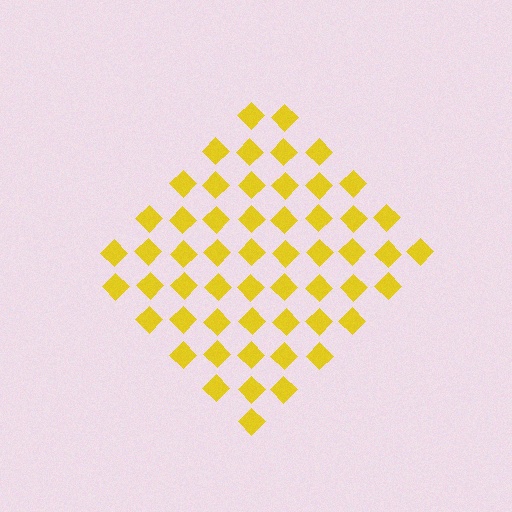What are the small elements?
The small elements are diamonds.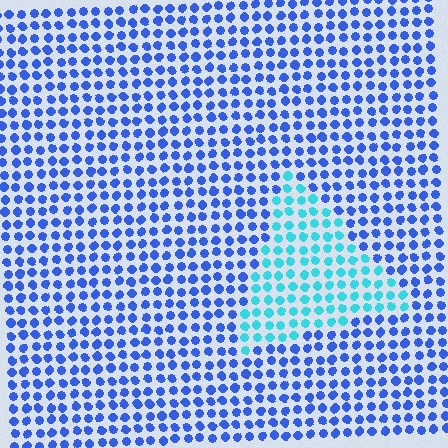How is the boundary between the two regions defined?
The boundary is defined purely by a slight shift in hue (about 43 degrees). Spacing, size, and orientation are identical on both sides.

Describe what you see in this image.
The image is filled with small blue elements in a uniform arrangement. A triangle-shaped region is visible where the elements are tinted to a slightly different hue, forming a subtle color boundary.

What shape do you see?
I see a triangle.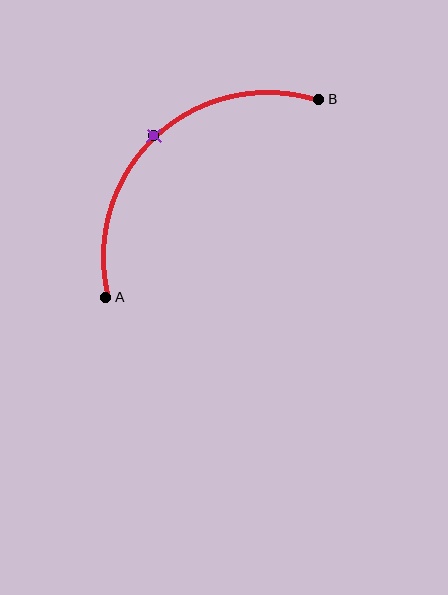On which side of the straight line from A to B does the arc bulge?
The arc bulges above and to the left of the straight line connecting A and B.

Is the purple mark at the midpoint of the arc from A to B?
Yes. The purple mark lies on the arc at equal arc-length from both A and B — it is the arc midpoint.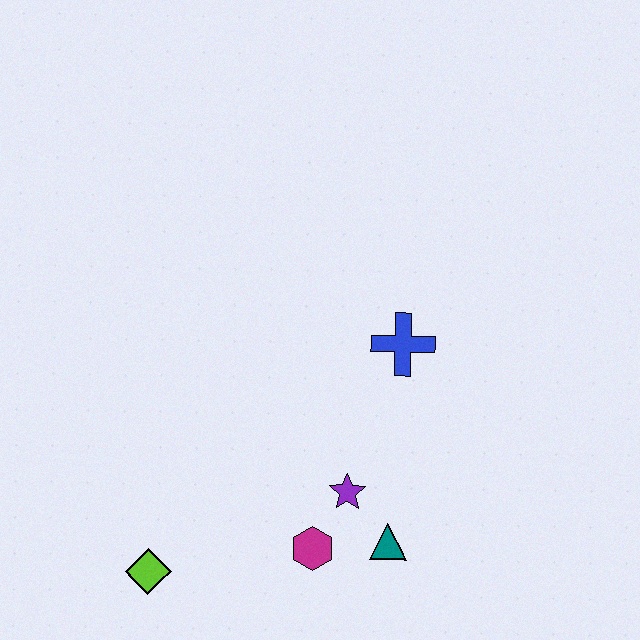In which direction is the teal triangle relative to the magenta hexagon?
The teal triangle is to the right of the magenta hexagon.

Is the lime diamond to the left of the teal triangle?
Yes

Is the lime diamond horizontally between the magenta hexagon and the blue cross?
No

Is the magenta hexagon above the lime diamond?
Yes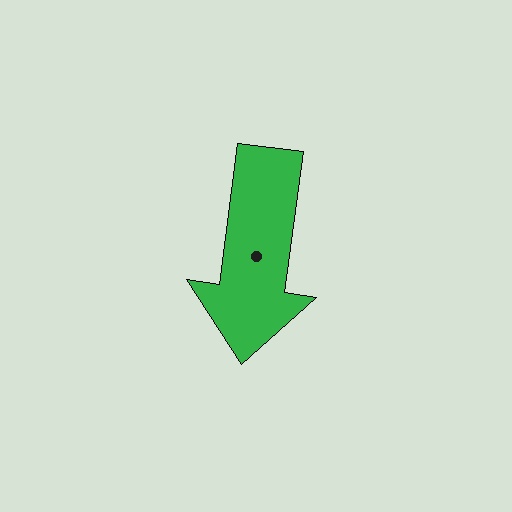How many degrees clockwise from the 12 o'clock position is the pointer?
Approximately 188 degrees.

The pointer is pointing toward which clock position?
Roughly 6 o'clock.